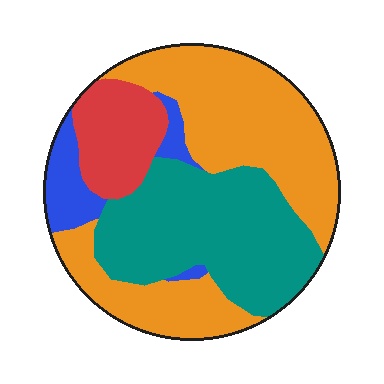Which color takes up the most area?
Orange, at roughly 45%.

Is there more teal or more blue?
Teal.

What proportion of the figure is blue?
Blue takes up less than a quarter of the figure.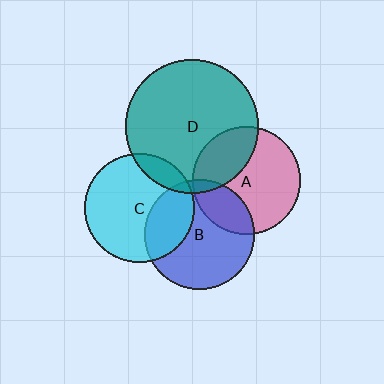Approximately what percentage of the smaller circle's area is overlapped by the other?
Approximately 15%.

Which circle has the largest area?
Circle D (teal).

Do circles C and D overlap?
Yes.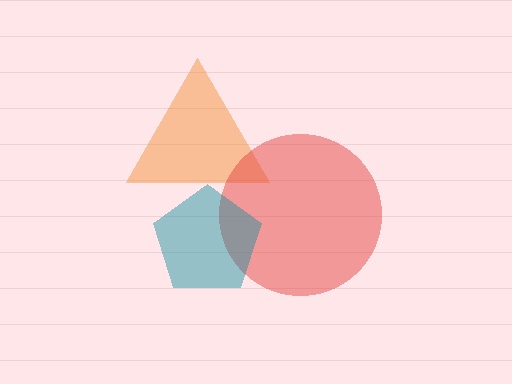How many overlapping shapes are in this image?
There are 3 overlapping shapes in the image.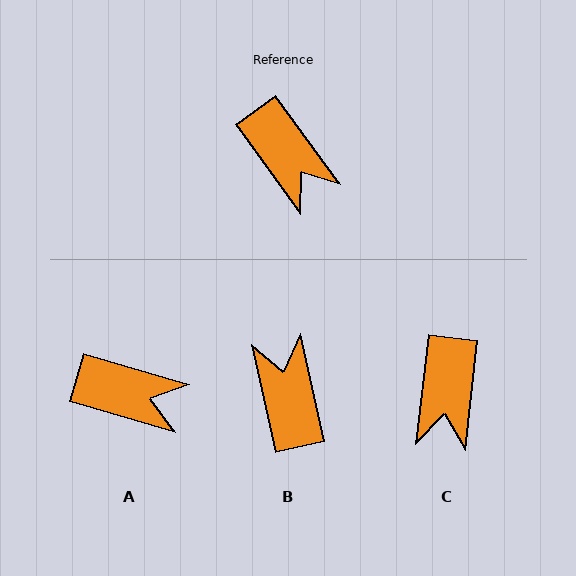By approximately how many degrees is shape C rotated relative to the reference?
Approximately 43 degrees clockwise.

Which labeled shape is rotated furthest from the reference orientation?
B, about 157 degrees away.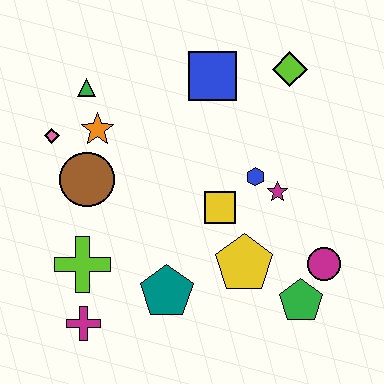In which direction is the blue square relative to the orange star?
The blue square is to the right of the orange star.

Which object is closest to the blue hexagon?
The magenta star is closest to the blue hexagon.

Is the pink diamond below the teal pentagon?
No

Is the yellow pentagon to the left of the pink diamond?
No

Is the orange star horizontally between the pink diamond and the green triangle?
No